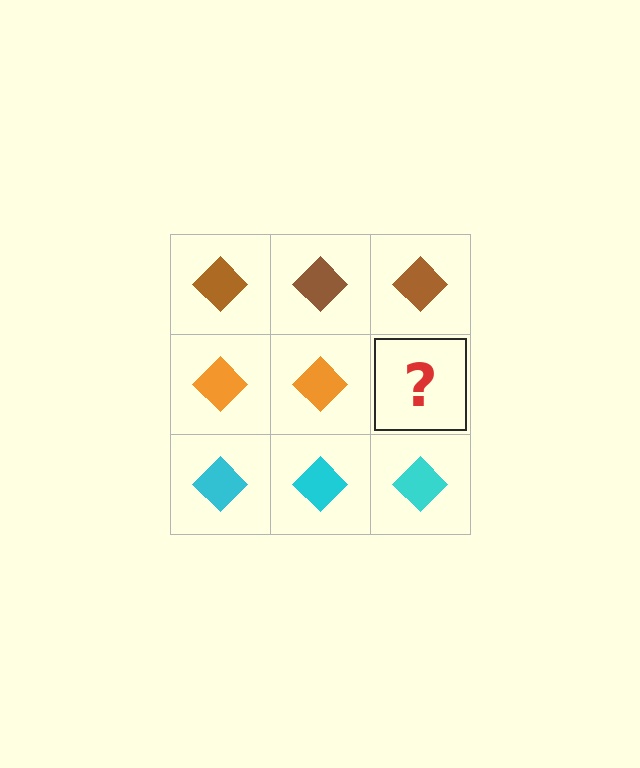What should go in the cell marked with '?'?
The missing cell should contain an orange diamond.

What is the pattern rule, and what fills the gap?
The rule is that each row has a consistent color. The gap should be filled with an orange diamond.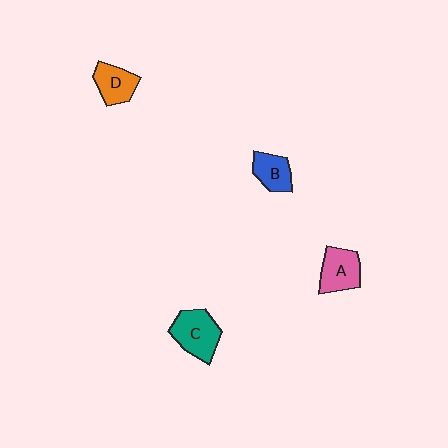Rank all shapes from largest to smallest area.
From largest to smallest: C (teal), A (pink), D (orange), B (blue).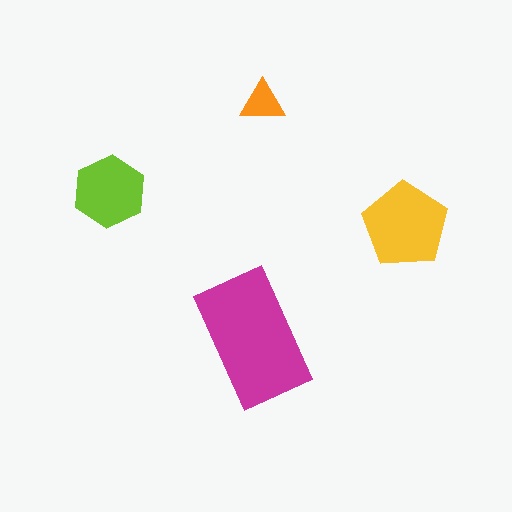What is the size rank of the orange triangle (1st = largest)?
4th.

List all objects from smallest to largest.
The orange triangle, the lime hexagon, the yellow pentagon, the magenta rectangle.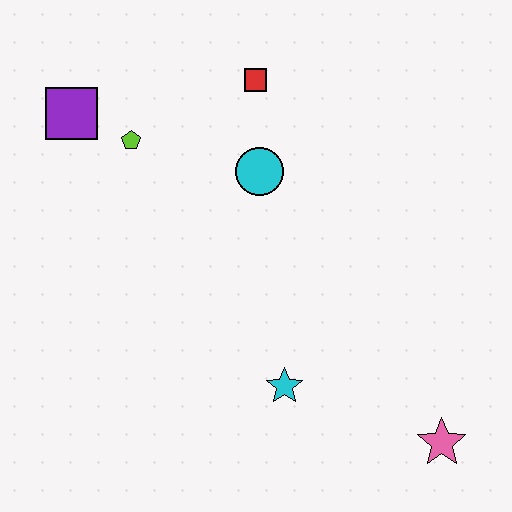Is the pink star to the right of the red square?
Yes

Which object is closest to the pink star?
The cyan star is closest to the pink star.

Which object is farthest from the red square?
The pink star is farthest from the red square.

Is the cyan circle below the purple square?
Yes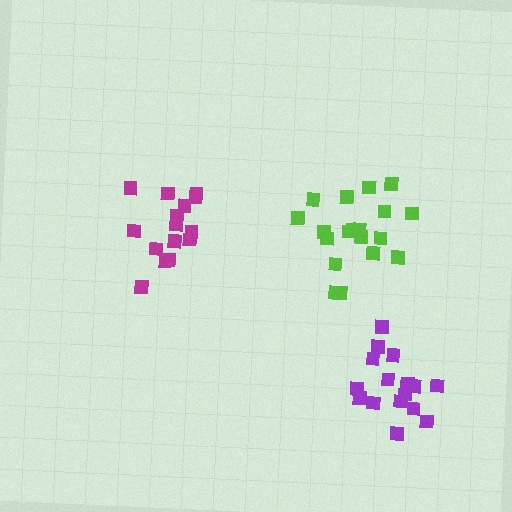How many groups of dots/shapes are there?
There are 3 groups.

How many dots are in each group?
Group 1: 19 dots, Group 2: 15 dots, Group 3: 16 dots (50 total).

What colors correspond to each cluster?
The clusters are colored: lime, magenta, purple.